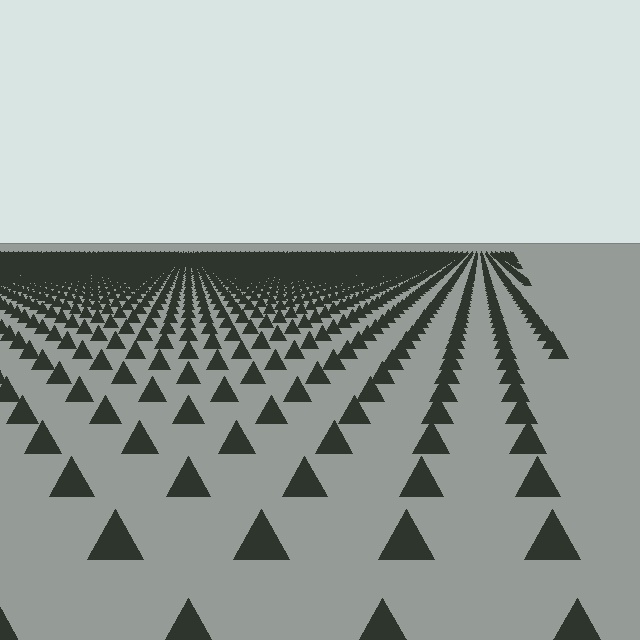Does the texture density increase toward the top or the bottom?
Density increases toward the top.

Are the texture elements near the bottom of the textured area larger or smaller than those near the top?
Larger. Near the bottom, elements are closer to the viewer and appear at a bigger on-screen size.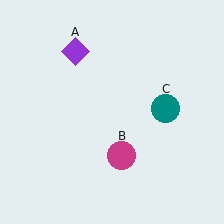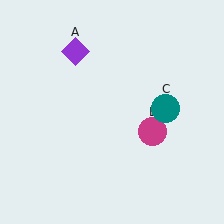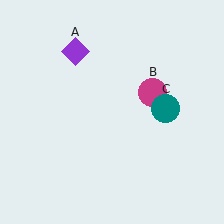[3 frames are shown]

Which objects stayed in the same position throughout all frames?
Purple diamond (object A) and teal circle (object C) remained stationary.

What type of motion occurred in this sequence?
The magenta circle (object B) rotated counterclockwise around the center of the scene.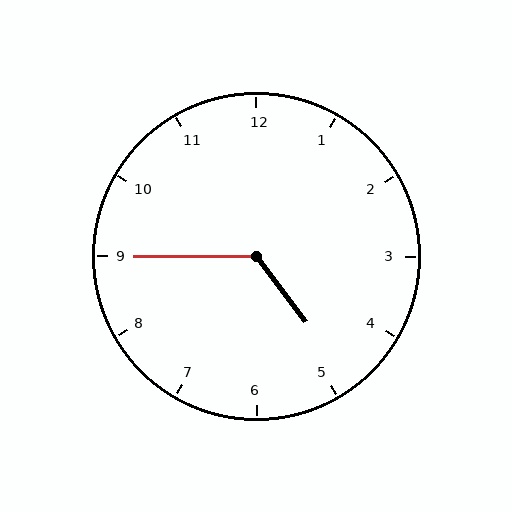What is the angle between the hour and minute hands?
Approximately 128 degrees.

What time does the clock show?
4:45.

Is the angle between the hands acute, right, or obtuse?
It is obtuse.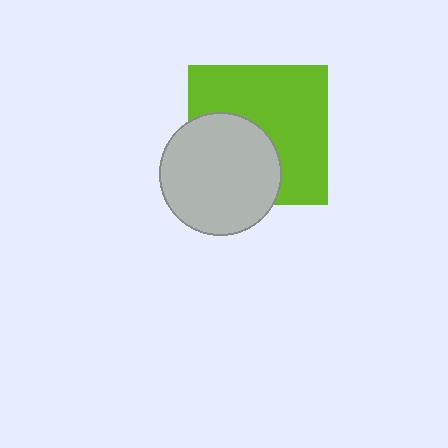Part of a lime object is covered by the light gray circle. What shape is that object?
It is a square.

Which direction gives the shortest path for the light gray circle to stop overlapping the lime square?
Moving toward the lower-left gives the shortest separation.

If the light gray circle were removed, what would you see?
You would see the complete lime square.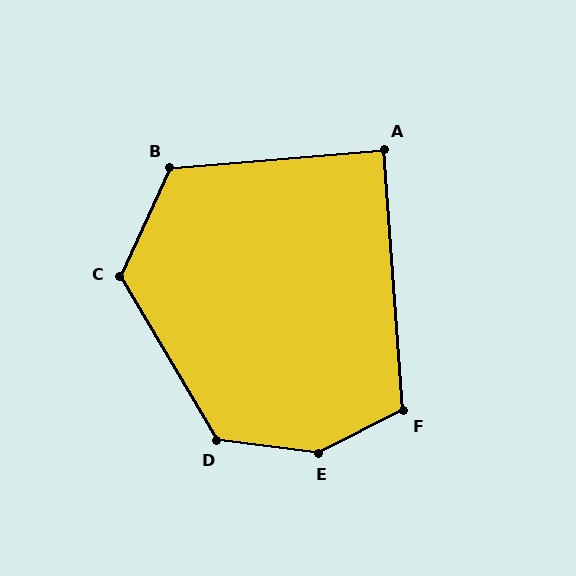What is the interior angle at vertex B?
Approximately 120 degrees (obtuse).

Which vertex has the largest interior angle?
E, at approximately 146 degrees.